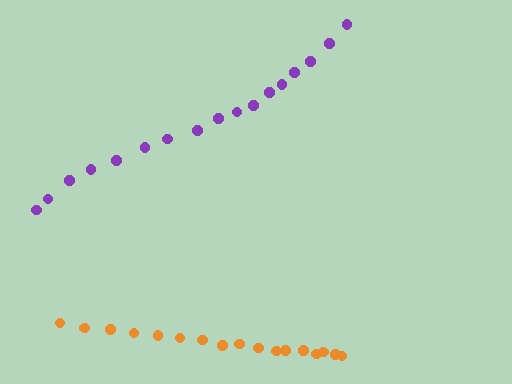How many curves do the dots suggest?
There are 2 distinct paths.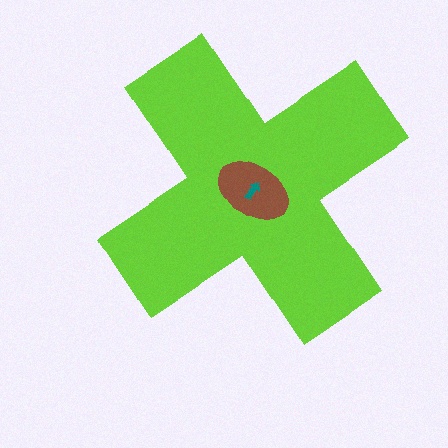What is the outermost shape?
The lime cross.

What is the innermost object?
The teal arrow.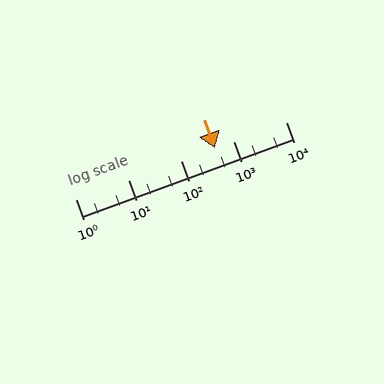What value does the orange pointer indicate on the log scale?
The pointer indicates approximately 450.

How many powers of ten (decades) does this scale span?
The scale spans 4 decades, from 1 to 10000.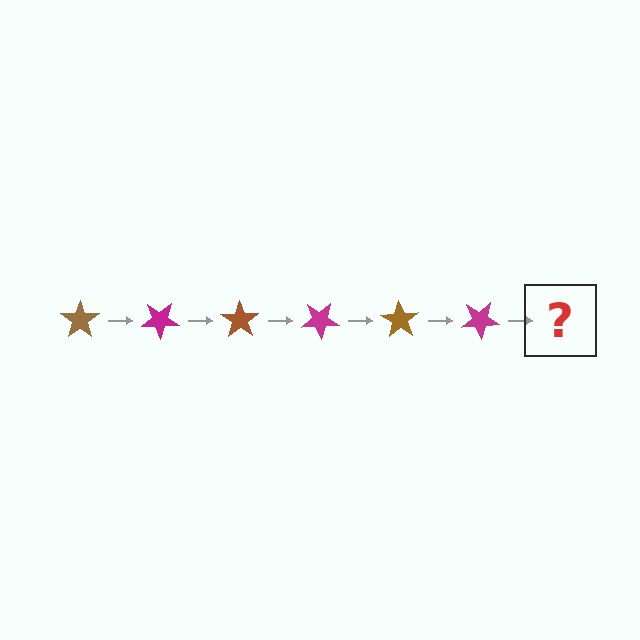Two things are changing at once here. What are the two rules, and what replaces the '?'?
The two rules are that it rotates 35 degrees each step and the color cycles through brown and magenta. The '?' should be a brown star, rotated 210 degrees from the start.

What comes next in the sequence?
The next element should be a brown star, rotated 210 degrees from the start.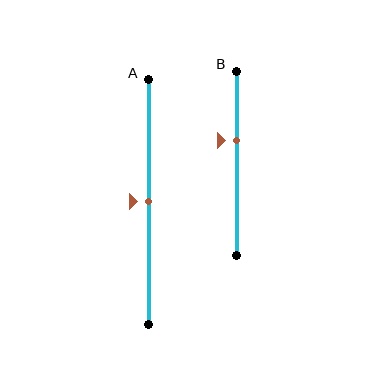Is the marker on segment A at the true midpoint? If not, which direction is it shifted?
Yes, the marker on segment A is at the true midpoint.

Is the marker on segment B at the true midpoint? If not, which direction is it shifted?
No, the marker on segment B is shifted upward by about 13% of the segment length.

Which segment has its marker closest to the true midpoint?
Segment A has its marker closest to the true midpoint.